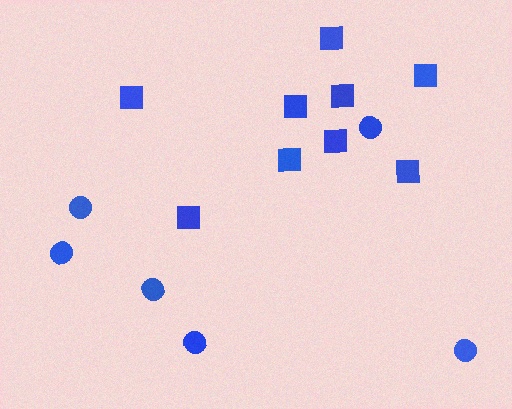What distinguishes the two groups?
There are 2 groups: one group of squares (9) and one group of circles (6).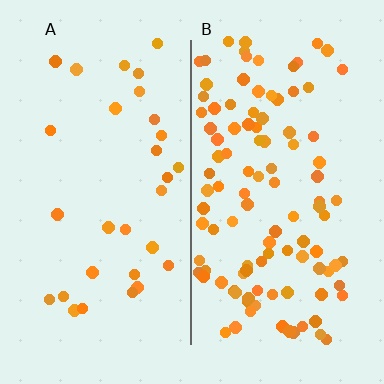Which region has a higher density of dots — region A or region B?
B (the right).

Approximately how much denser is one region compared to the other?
Approximately 3.6× — region B over region A.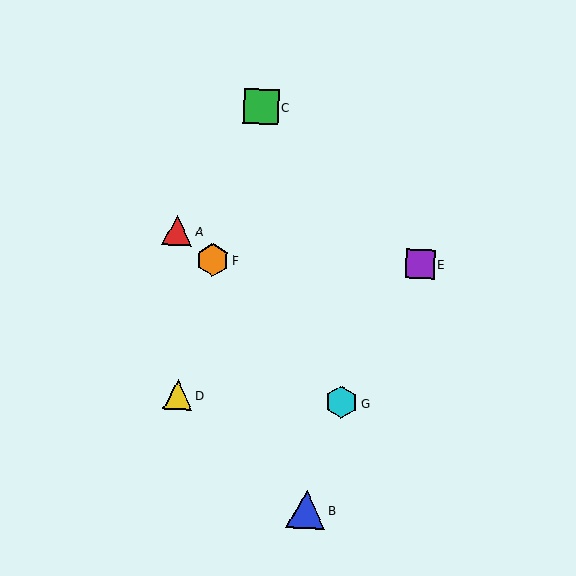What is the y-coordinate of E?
Object E is at y≈264.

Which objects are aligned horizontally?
Objects D, G are aligned horizontally.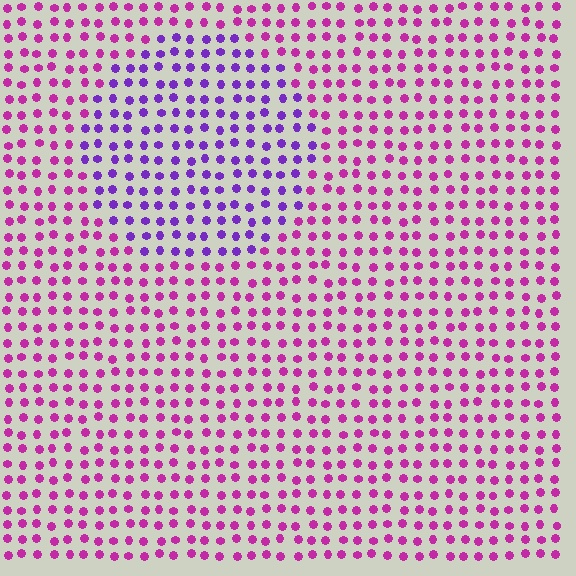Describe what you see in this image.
The image is filled with small magenta elements in a uniform arrangement. A circle-shaped region is visible where the elements are tinted to a slightly different hue, forming a subtle color boundary.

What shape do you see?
I see a circle.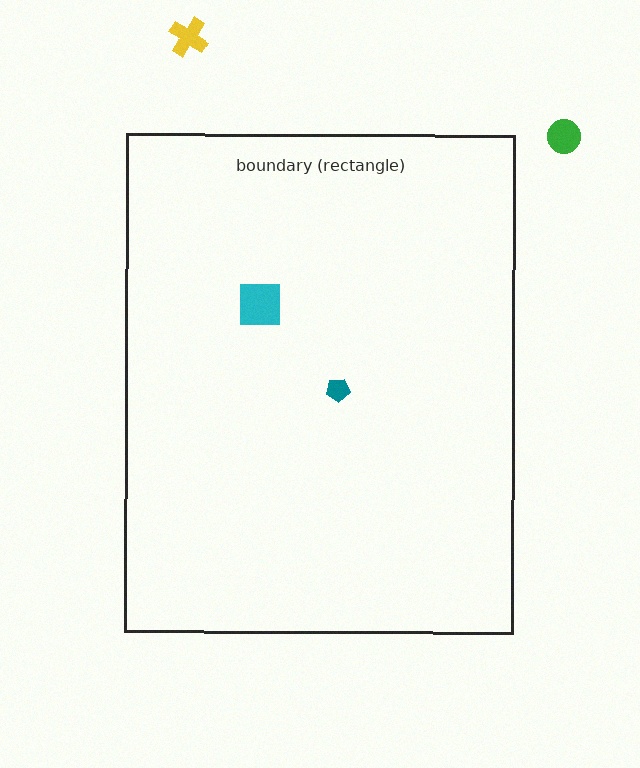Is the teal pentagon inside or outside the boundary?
Inside.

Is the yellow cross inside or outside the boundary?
Outside.